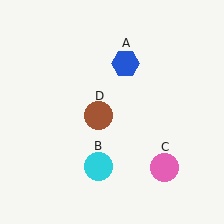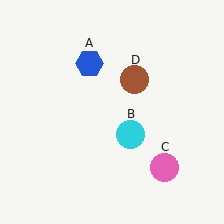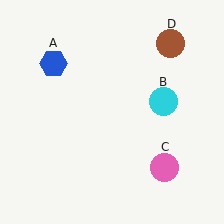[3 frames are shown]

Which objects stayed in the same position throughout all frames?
Pink circle (object C) remained stationary.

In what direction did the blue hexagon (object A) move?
The blue hexagon (object A) moved left.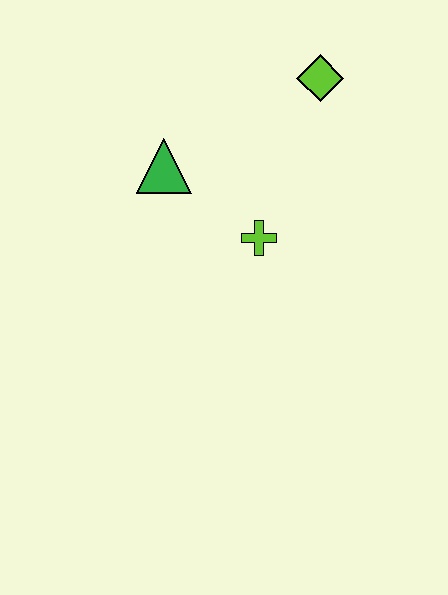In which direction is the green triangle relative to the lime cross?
The green triangle is to the left of the lime cross.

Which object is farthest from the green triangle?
The lime diamond is farthest from the green triangle.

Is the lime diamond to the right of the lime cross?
Yes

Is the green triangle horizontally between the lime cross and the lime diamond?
No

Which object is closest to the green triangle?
The lime cross is closest to the green triangle.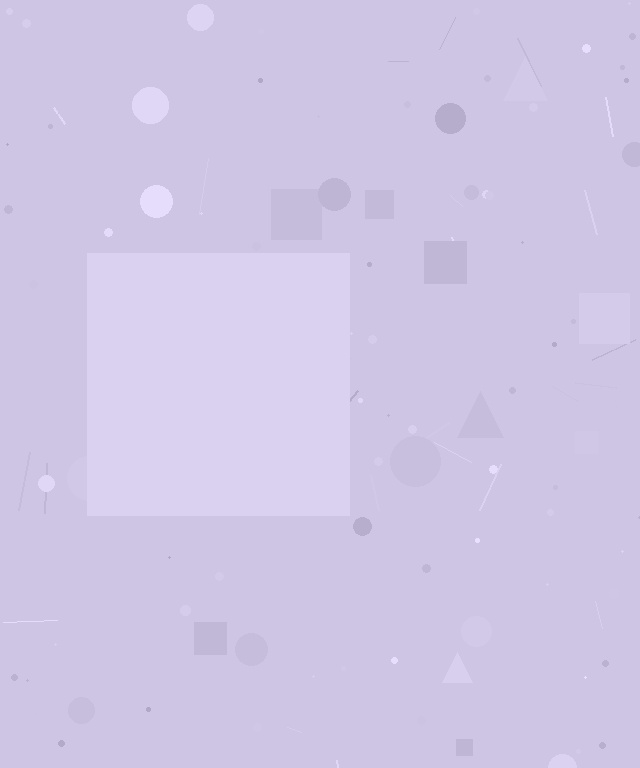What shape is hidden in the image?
A square is hidden in the image.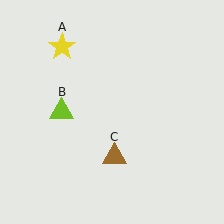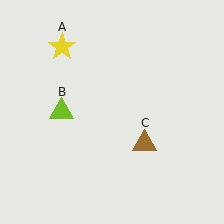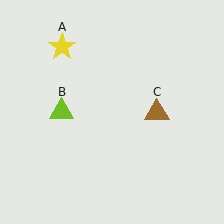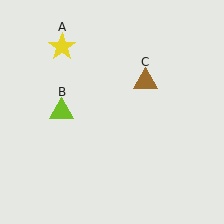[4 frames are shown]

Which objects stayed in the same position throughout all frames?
Yellow star (object A) and lime triangle (object B) remained stationary.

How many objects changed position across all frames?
1 object changed position: brown triangle (object C).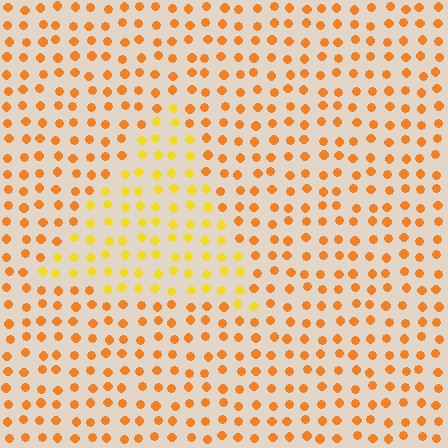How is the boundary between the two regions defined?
The boundary is defined purely by a slight shift in hue (about 27 degrees). Spacing, size, and orientation are identical on both sides.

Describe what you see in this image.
The image is filled with small orange elements in a uniform arrangement. A triangle-shaped region is visible where the elements are tinted to a slightly different hue, forming a subtle color boundary.